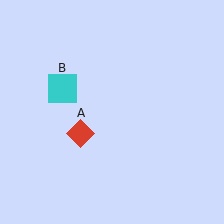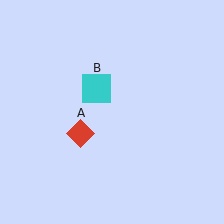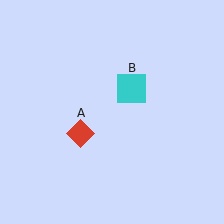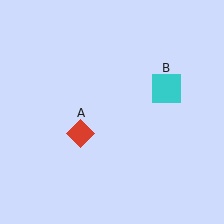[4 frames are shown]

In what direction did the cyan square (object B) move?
The cyan square (object B) moved right.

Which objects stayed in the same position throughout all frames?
Red diamond (object A) remained stationary.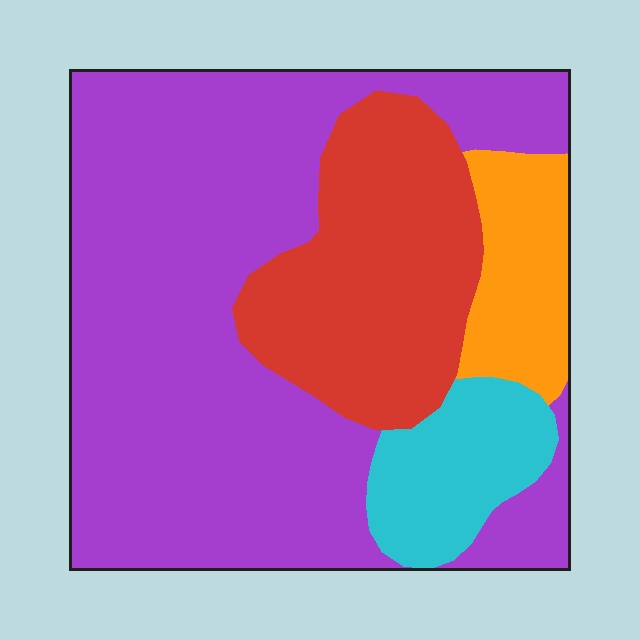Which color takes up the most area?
Purple, at roughly 60%.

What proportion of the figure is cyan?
Cyan takes up about one tenth (1/10) of the figure.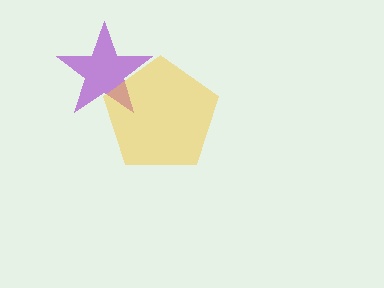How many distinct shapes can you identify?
There are 2 distinct shapes: a purple star, a yellow pentagon.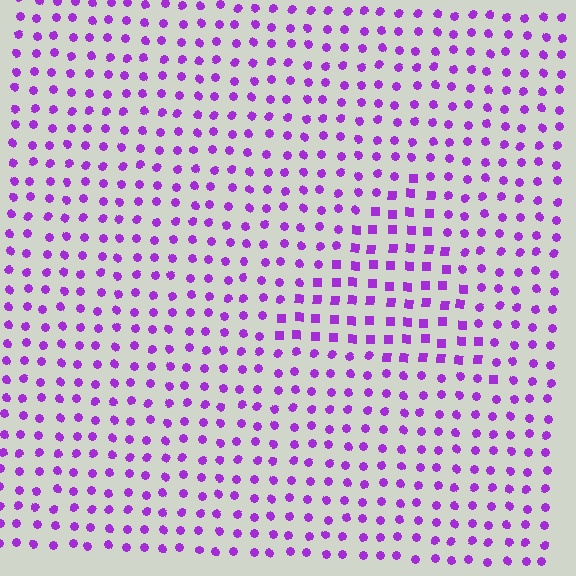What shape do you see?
I see a triangle.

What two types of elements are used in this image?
The image uses squares inside the triangle region and circles outside it.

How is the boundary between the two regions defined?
The boundary is defined by a change in element shape: squares inside vs. circles outside. All elements share the same color and spacing.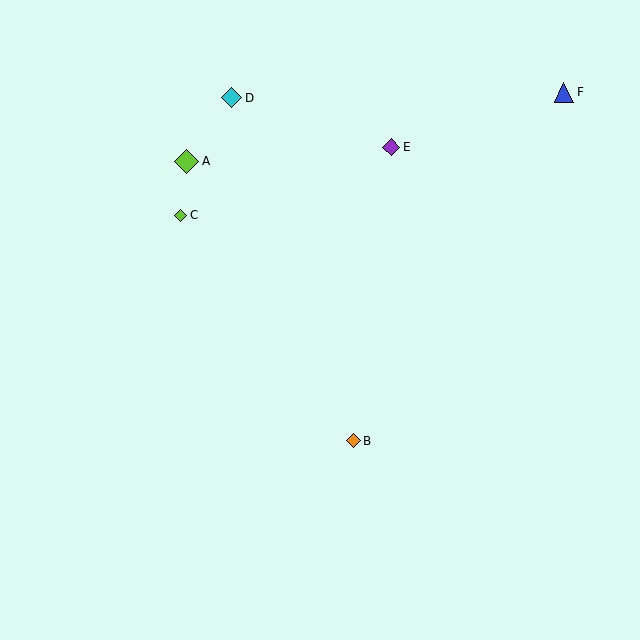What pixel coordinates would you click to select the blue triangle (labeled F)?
Click at (564, 92) to select the blue triangle F.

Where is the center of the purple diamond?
The center of the purple diamond is at (391, 147).